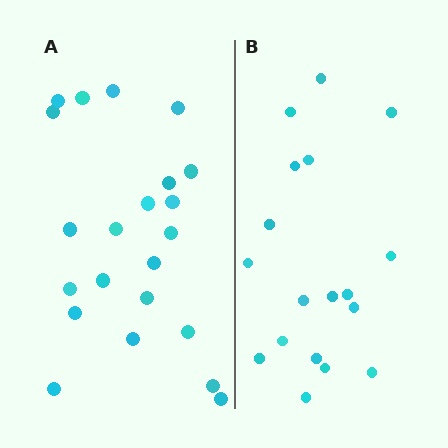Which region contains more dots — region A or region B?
Region A (the left region) has more dots.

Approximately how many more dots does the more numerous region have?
Region A has about 4 more dots than region B.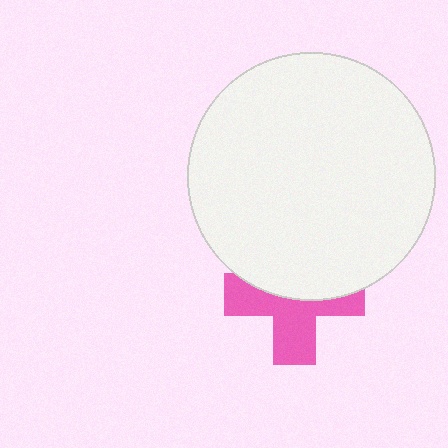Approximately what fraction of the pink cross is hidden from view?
Roughly 48% of the pink cross is hidden behind the white circle.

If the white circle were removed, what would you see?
You would see the complete pink cross.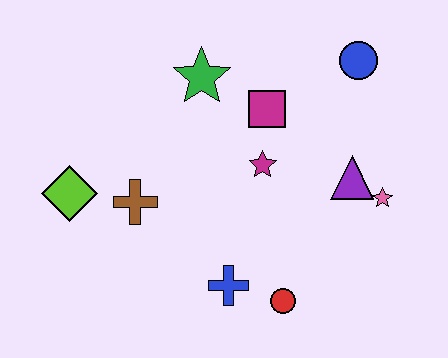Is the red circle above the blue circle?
No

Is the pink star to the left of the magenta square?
No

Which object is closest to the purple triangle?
The pink star is closest to the purple triangle.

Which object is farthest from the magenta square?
The lime diamond is farthest from the magenta square.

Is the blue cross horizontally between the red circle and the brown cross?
Yes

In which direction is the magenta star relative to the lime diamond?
The magenta star is to the right of the lime diamond.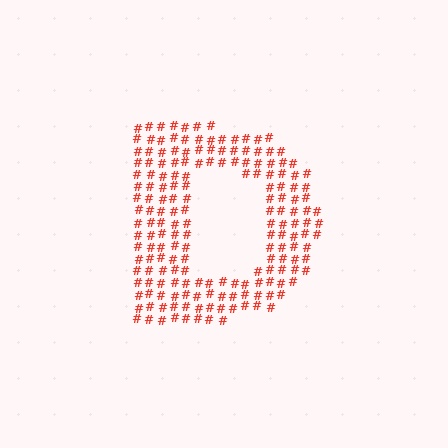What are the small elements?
The small elements are hash symbols.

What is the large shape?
The large shape is the letter D.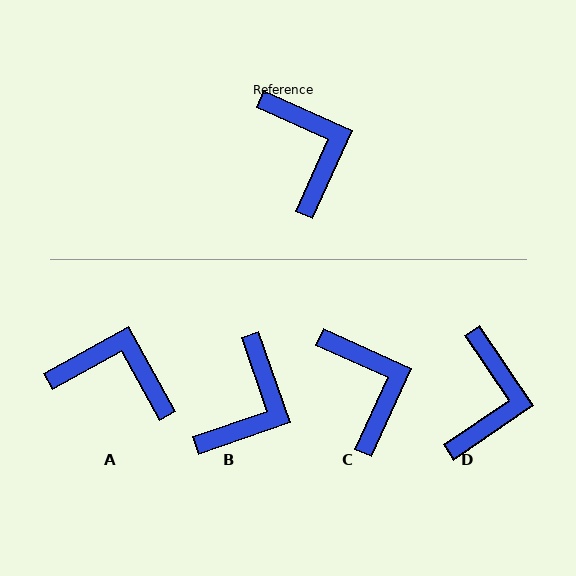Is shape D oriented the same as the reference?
No, it is off by about 31 degrees.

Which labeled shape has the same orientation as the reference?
C.